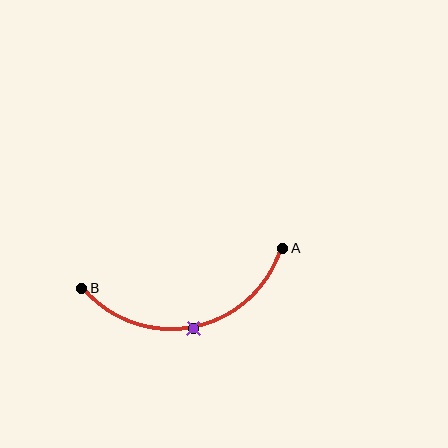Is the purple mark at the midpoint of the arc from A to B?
Yes. The purple mark lies on the arc at equal arc-length from both A and B — it is the arc midpoint.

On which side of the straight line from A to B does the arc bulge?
The arc bulges below the straight line connecting A and B.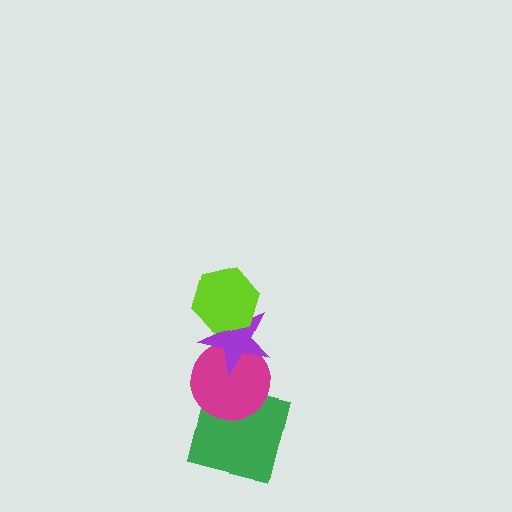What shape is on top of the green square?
The magenta circle is on top of the green square.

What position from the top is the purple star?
The purple star is 2nd from the top.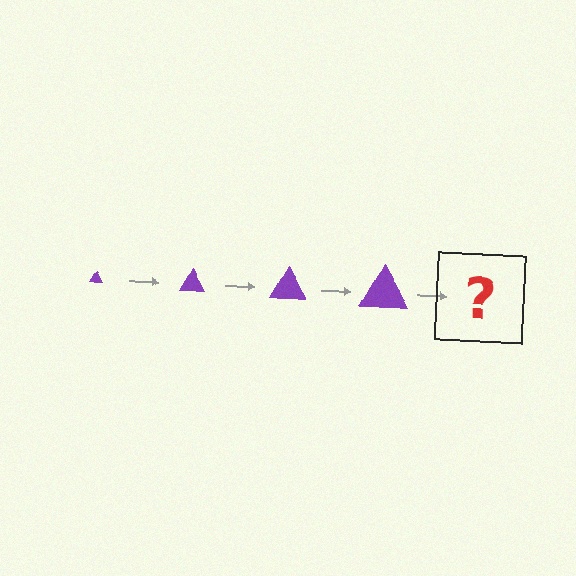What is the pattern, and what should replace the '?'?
The pattern is that the triangle gets progressively larger each step. The '?' should be a purple triangle, larger than the previous one.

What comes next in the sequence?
The next element should be a purple triangle, larger than the previous one.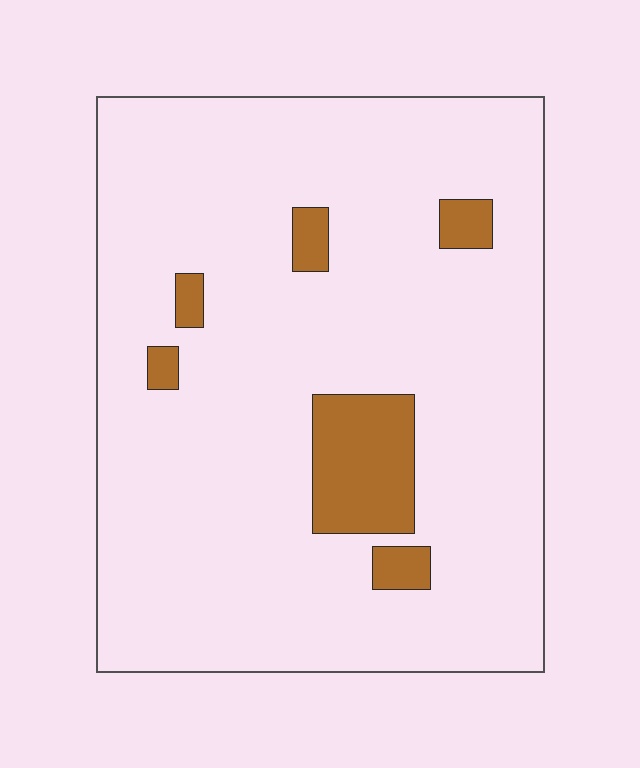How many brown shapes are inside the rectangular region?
6.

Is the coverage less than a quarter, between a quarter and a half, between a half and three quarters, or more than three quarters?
Less than a quarter.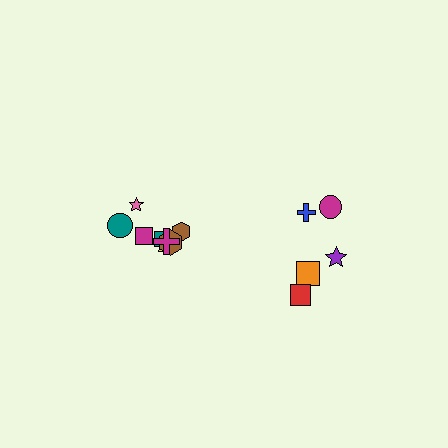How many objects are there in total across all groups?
There are 13 objects.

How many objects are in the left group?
There are 8 objects.